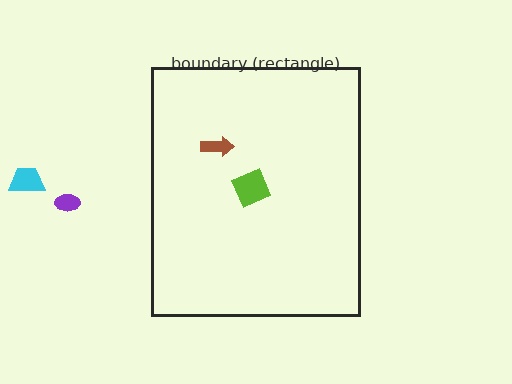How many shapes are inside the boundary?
2 inside, 2 outside.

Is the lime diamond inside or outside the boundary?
Inside.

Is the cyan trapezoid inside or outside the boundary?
Outside.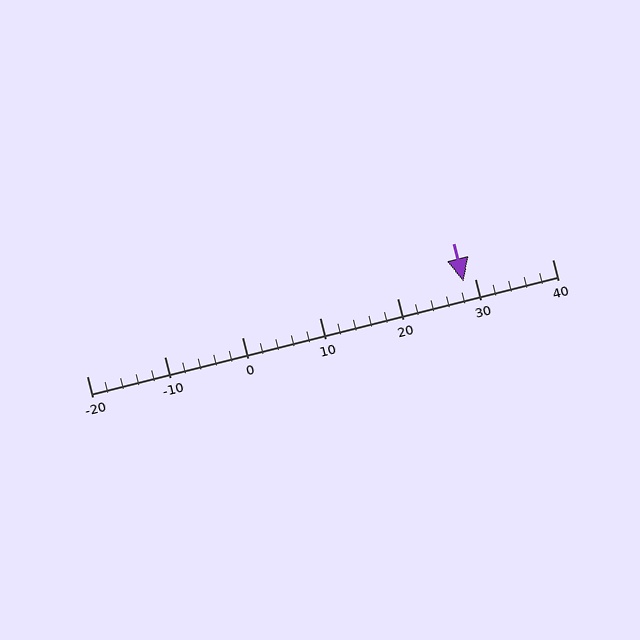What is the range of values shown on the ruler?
The ruler shows values from -20 to 40.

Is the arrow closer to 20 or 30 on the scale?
The arrow is closer to 30.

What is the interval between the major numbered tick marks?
The major tick marks are spaced 10 units apart.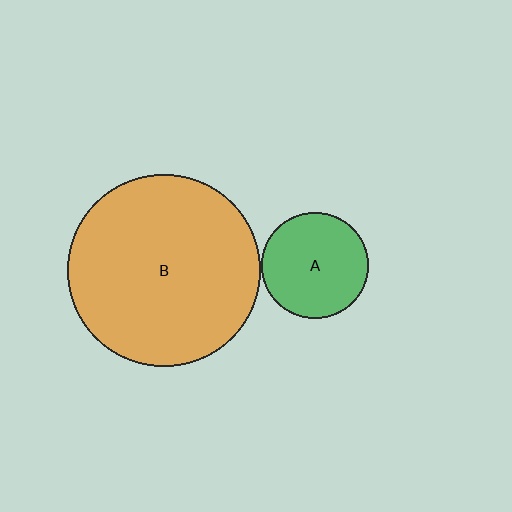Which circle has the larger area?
Circle B (orange).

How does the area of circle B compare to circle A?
Approximately 3.2 times.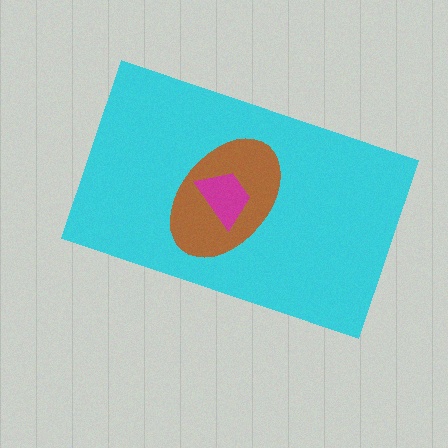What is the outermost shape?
The cyan rectangle.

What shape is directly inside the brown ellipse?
The magenta trapezoid.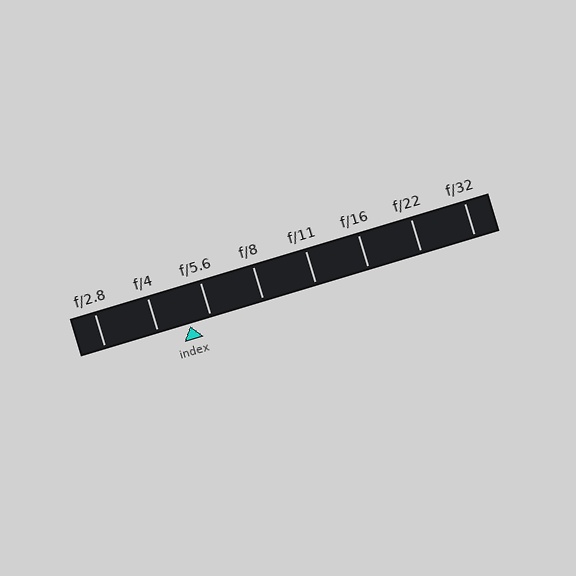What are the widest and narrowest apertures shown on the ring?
The widest aperture shown is f/2.8 and the narrowest is f/32.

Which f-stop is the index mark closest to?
The index mark is closest to f/5.6.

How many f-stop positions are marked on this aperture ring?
There are 8 f-stop positions marked.